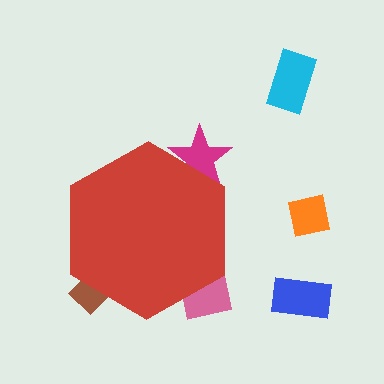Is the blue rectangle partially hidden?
No, the blue rectangle is fully visible.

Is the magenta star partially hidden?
Yes, the magenta star is partially hidden behind the red hexagon.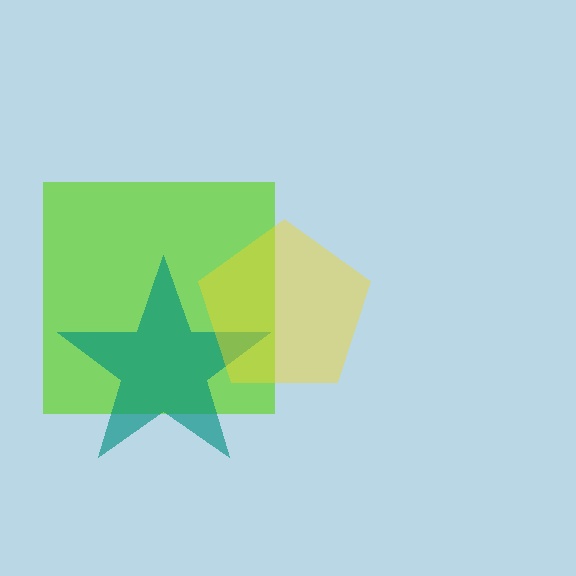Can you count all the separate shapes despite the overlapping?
Yes, there are 3 separate shapes.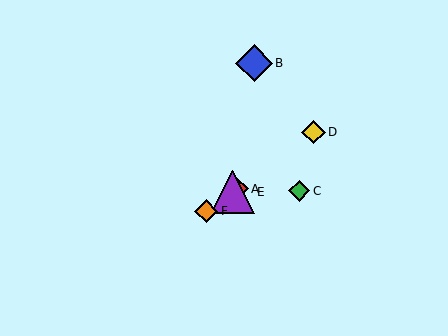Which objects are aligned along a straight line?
Objects A, D, E, F are aligned along a straight line.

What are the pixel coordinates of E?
Object E is at (232, 192).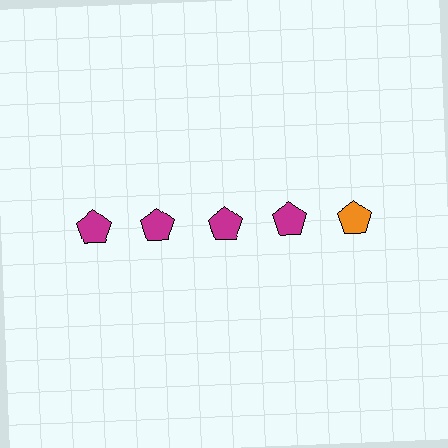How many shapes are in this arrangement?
There are 5 shapes arranged in a grid pattern.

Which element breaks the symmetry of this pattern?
The orange pentagon in the top row, rightmost column breaks the symmetry. All other shapes are magenta pentagons.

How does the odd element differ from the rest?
It has a different color: orange instead of magenta.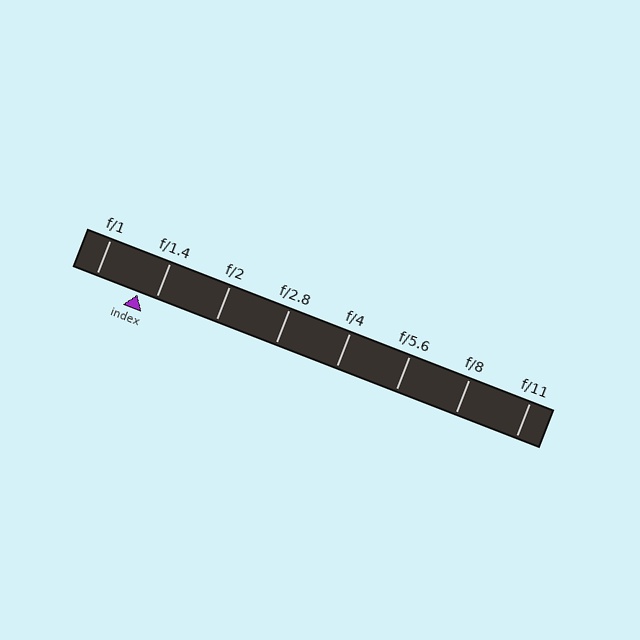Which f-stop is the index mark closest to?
The index mark is closest to f/1.4.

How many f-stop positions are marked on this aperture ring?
There are 8 f-stop positions marked.